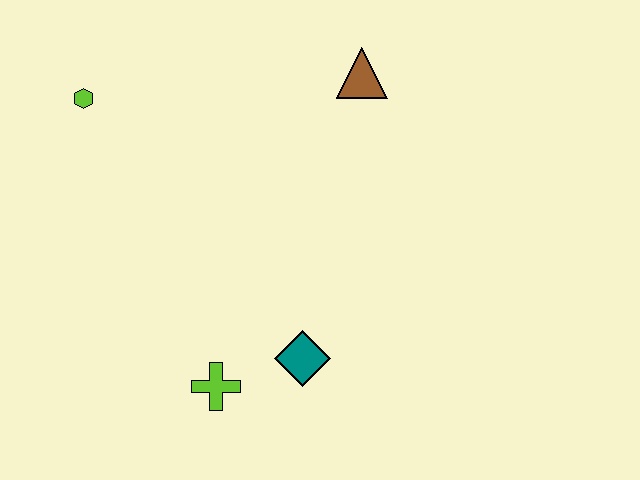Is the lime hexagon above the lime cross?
Yes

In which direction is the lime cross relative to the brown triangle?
The lime cross is below the brown triangle.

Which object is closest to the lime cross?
The teal diamond is closest to the lime cross.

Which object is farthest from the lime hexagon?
The teal diamond is farthest from the lime hexagon.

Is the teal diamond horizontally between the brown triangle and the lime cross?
Yes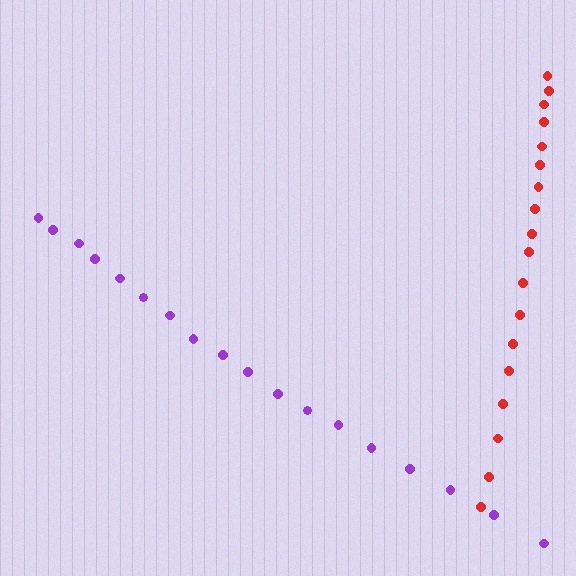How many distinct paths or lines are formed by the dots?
There are 2 distinct paths.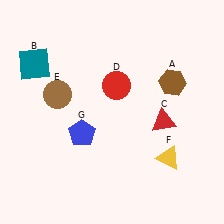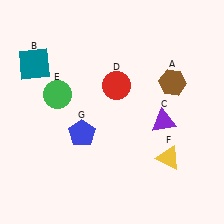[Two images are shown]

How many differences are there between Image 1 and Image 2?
There are 2 differences between the two images.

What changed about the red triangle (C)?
In Image 1, C is red. In Image 2, it changed to purple.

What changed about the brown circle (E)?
In Image 1, E is brown. In Image 2, it changed to green.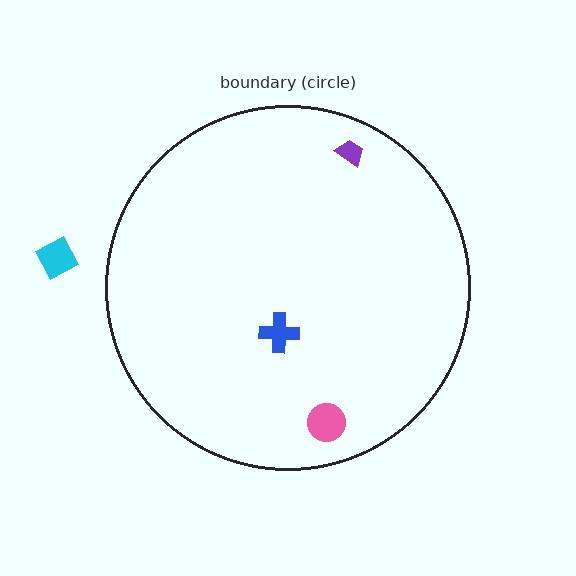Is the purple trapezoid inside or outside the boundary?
Inside.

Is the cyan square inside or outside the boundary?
Outside.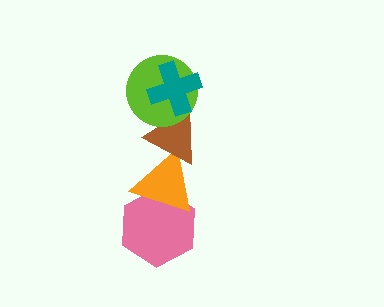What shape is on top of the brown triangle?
The lime circle is on top of the brown triangle.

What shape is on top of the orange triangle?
The brown triangle is on top of the orange triangle.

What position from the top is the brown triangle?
The brown triangle is 3rd from the top.